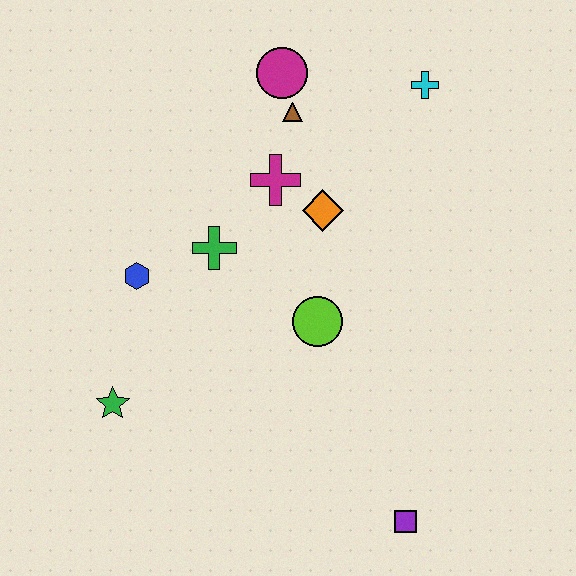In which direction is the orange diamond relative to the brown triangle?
The orange diamond is below the brown triangle.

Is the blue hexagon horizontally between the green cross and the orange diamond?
No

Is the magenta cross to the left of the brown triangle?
Yes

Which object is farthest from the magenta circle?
The purple square is farthest from the magenta circle.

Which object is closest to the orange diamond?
The magenta cross is closest to the orange diamond.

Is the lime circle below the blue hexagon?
Yes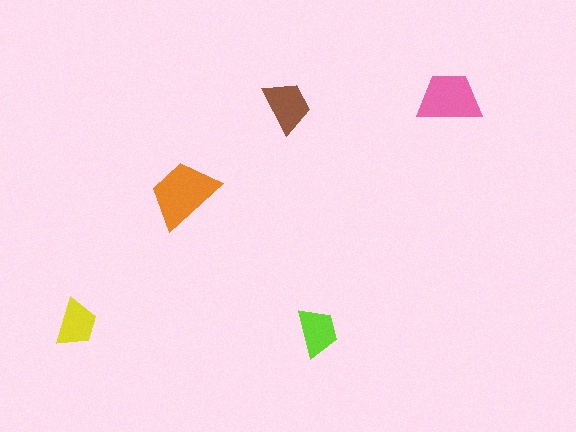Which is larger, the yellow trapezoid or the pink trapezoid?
The pink one.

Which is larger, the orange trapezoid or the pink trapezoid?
The orange one.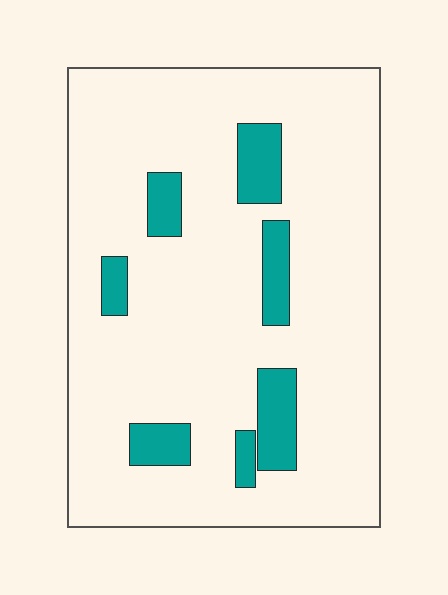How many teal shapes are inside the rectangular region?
7.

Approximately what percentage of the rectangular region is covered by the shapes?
Approximately 15%.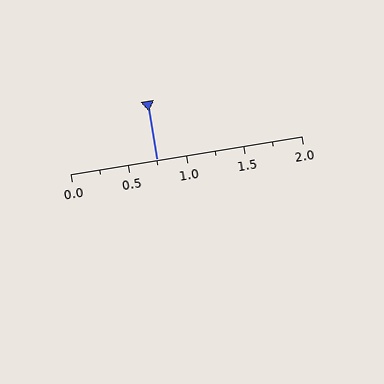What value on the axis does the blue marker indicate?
The marker indicates approximately 0.75.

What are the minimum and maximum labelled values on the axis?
The axis runs from 0.0 to 2.0.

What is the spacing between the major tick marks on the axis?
The major ticks are spaced 0.5 apart.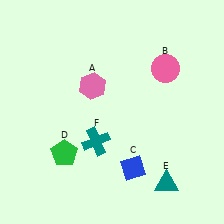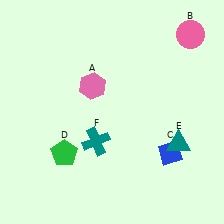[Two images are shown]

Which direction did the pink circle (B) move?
The pink circle (B) moved up.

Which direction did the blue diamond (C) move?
The blue diamond (C) moved right.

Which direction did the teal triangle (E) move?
The teal triangle (E) moved up.